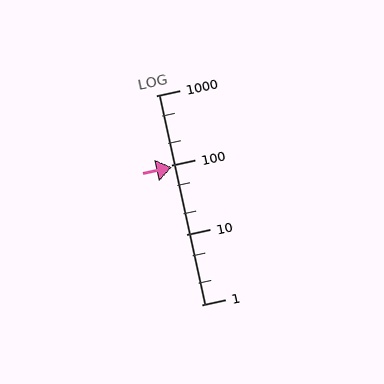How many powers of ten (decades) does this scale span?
The scale spans 3 decades, from 1 to 1000.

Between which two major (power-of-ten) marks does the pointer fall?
The pointer is between 10 and 100.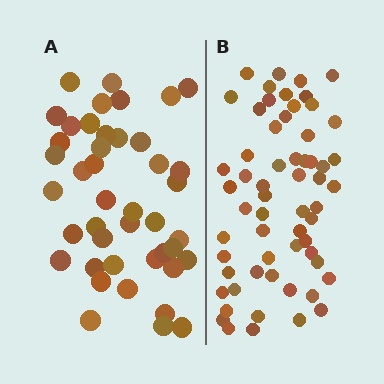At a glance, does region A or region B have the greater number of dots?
Region B (the right region) has more dots.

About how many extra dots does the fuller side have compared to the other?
Region B has approximately 15 more dots than region A.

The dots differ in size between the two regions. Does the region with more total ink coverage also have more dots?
No. Region A has more total ink coverage because its dots are larger, but region B actually contains more individual dots. Total area can be misleading — the number of items is what matters here.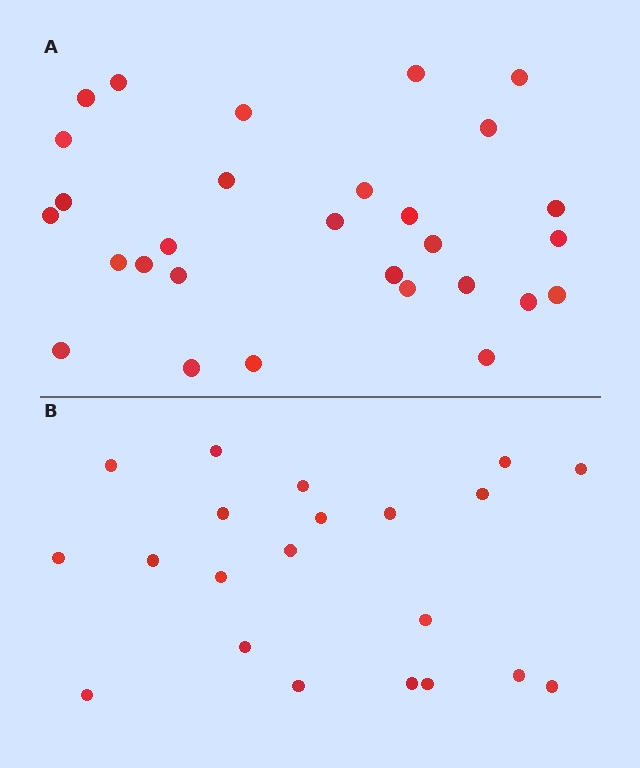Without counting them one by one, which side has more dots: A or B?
Region A (the top region) has more dots.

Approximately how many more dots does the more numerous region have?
Region A has roughly 8 or so more dots than region B.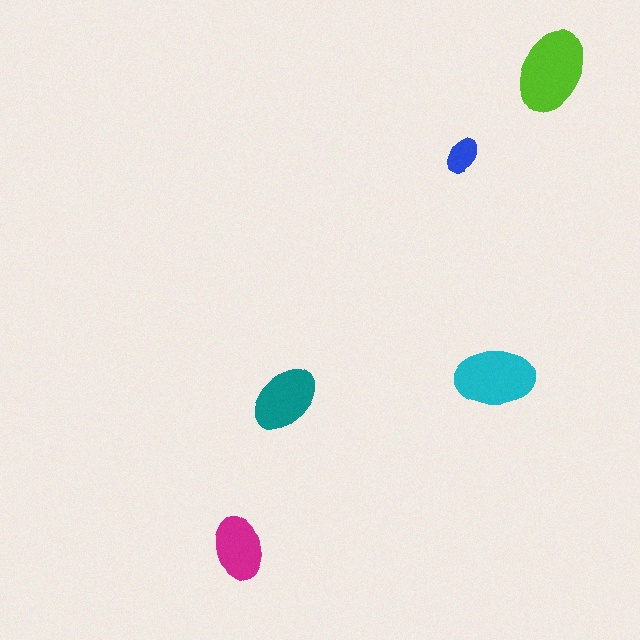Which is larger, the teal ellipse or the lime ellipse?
The lime one.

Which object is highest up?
The lime ellipse is topmost.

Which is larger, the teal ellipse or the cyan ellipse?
The cyan one.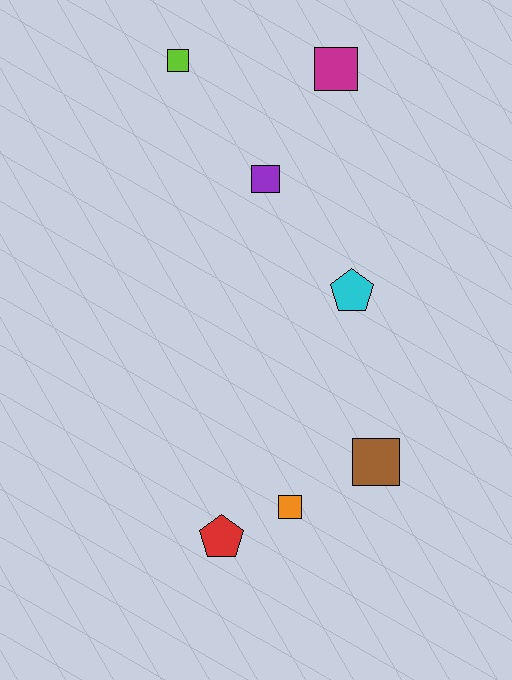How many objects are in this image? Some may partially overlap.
There are 7 objects.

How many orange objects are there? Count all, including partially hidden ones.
There is 1 orange object.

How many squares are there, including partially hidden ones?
There are 5 squares.